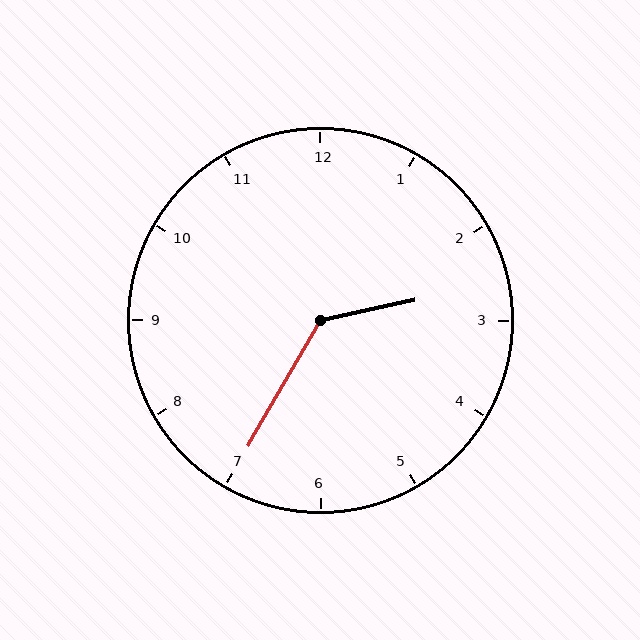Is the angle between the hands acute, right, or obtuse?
It is obtuse.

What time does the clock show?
2:35.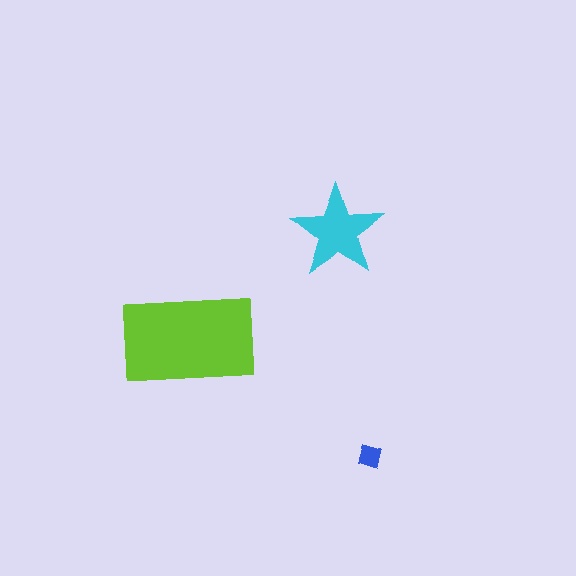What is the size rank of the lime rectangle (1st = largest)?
1st.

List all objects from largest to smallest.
The lime rectangle, the cyan star, the blue diamond.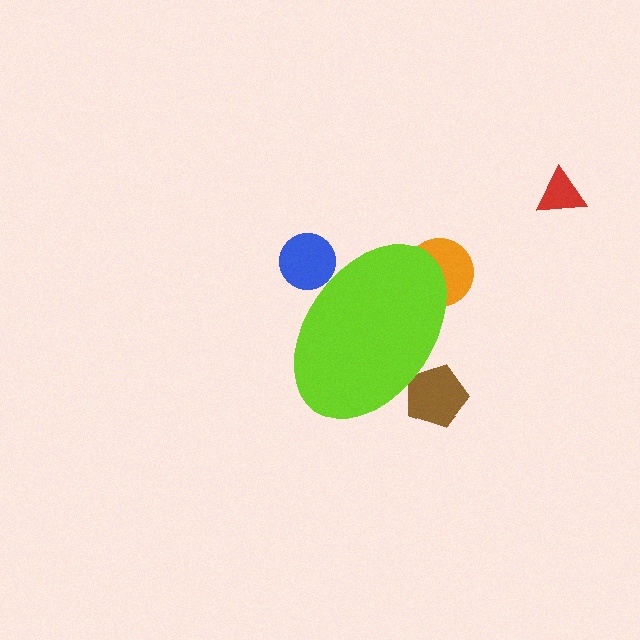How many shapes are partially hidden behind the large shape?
3 shapes are partially hidden.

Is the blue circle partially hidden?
Yes, the blue circle is partially hidden behind the lime ellipse.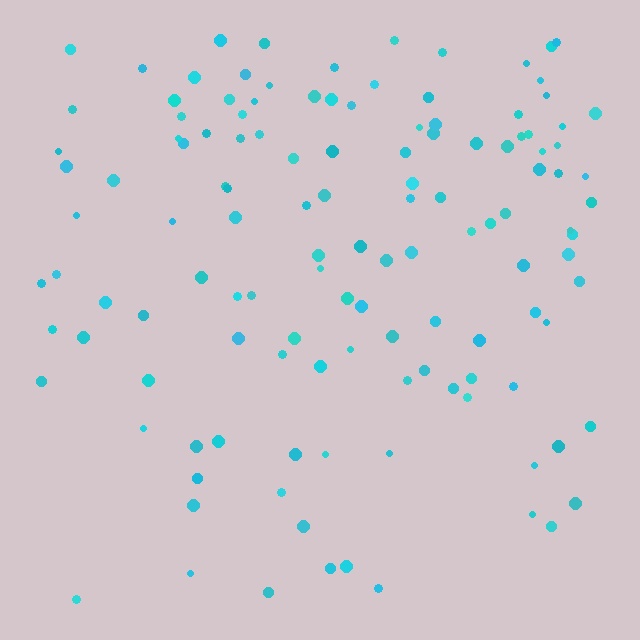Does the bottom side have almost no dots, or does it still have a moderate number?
Still a moderate number, just noticeably fewer than the top.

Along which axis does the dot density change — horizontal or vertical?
Vertical.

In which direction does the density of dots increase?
From bottom to top, with the top side densest.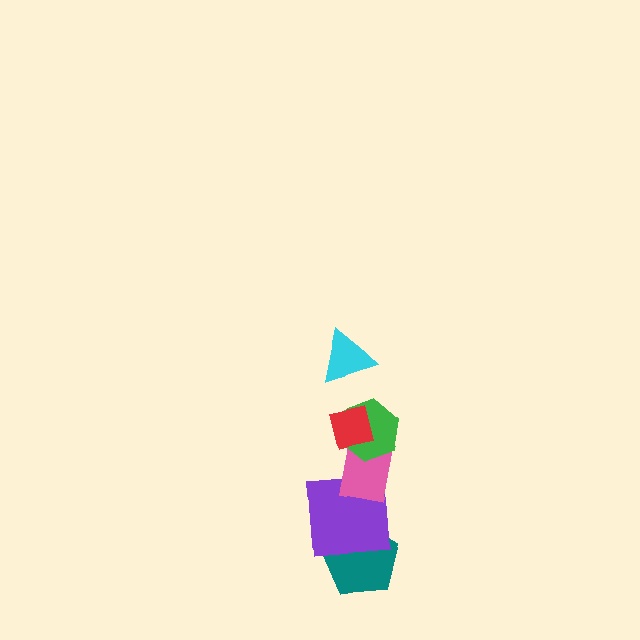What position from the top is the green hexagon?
The green hexagon is 3rd from the top.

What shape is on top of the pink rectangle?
The green hexagon is on top of the pink rectangle.